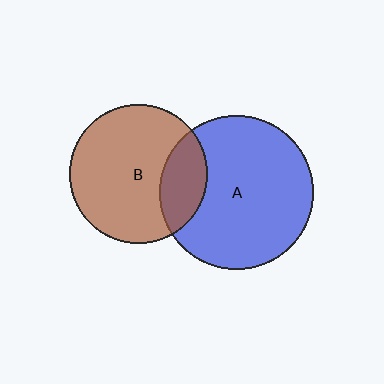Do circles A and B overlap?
Yes.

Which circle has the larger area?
Circle A (blue).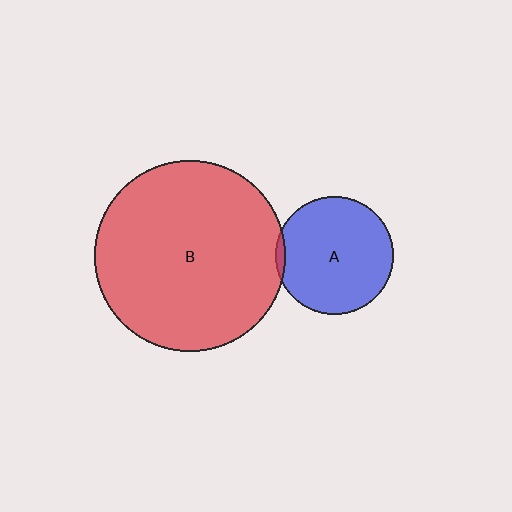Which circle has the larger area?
Circle B (red).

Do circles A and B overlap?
Yes.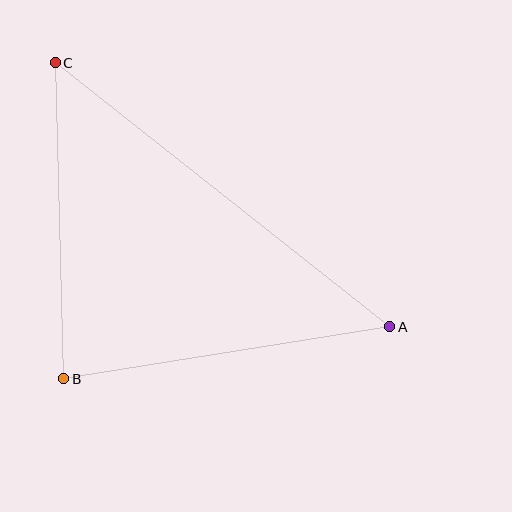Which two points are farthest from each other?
Points A and C are farthest from each other.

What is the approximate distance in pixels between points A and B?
The distance between A and B is approximately 330 pixels.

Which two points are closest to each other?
Points B and C are closest to each other.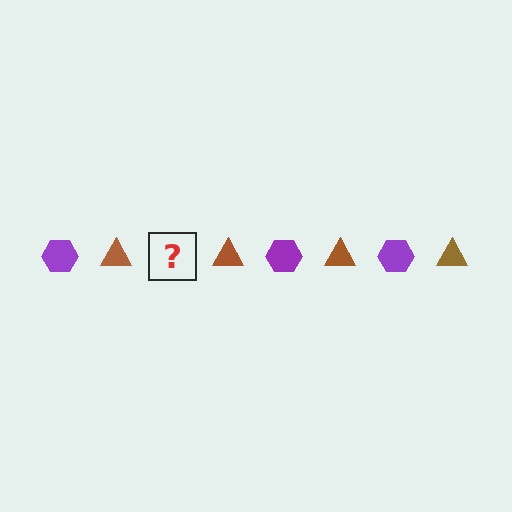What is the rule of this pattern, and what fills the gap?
The rule is that the pattern alternates between purple hexagon and brown triangle. The gap should be filled with a purple hexagon.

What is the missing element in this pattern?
The missing element is a purple hexagon.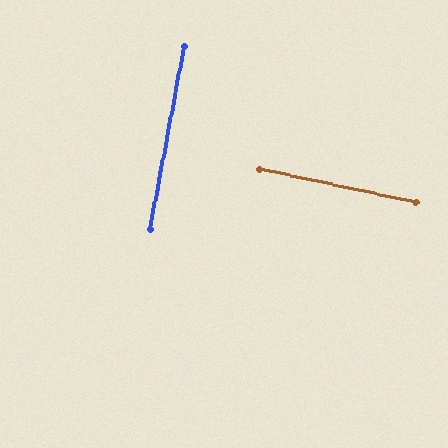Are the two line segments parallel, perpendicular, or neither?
Perpendicular — they meet at approximately 89°.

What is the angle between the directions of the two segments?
Approximately 89 degrees.